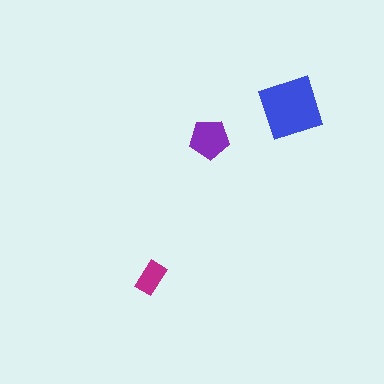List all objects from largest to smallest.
The blue diamond, the purple pentagon, the magenta rectangle.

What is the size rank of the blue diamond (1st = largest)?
1st.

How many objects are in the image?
There are 3 objects in the image.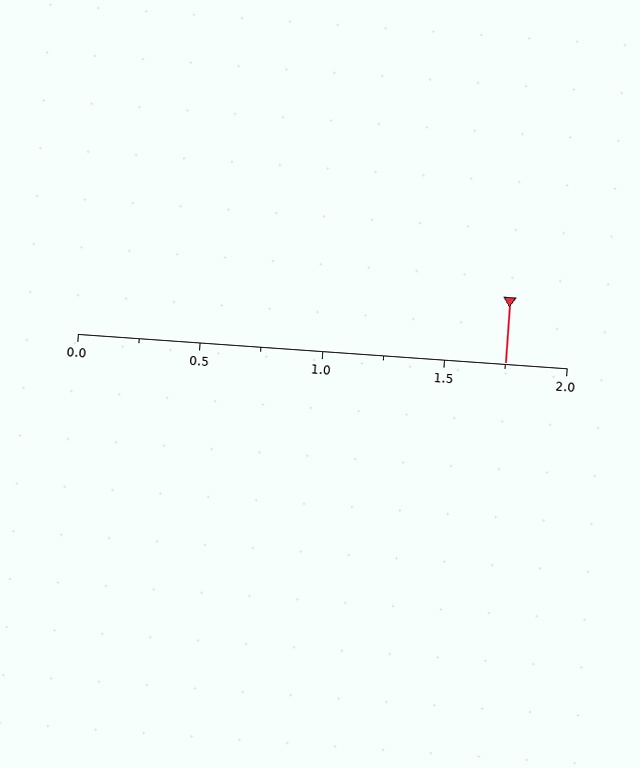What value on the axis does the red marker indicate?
The marker indicates approximately 1.75.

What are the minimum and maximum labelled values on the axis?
The axis runs from 0.0 to 2.0.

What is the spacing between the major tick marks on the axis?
The major ticks are spaced 0.5 apart.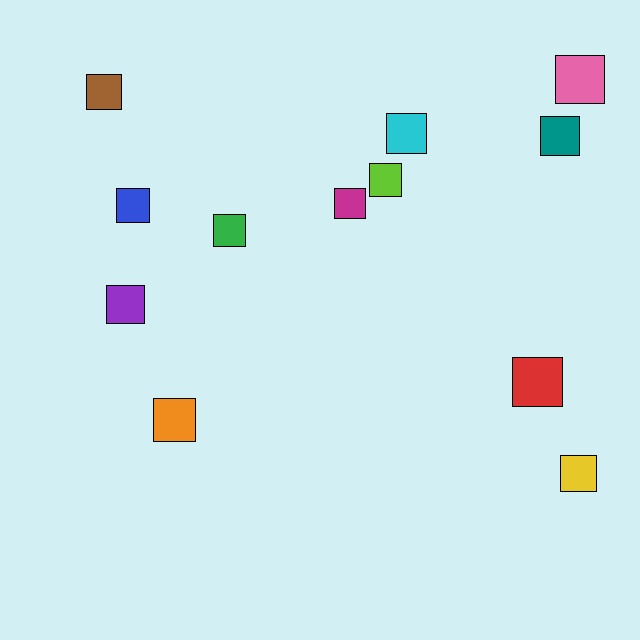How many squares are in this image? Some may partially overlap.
There are 12 squares.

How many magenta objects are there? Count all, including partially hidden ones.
There is 1 magenta object.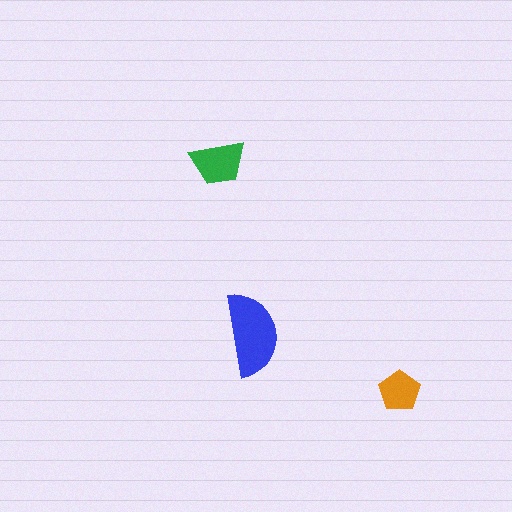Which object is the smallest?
The orange pentagon.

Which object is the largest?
The blue semicircle.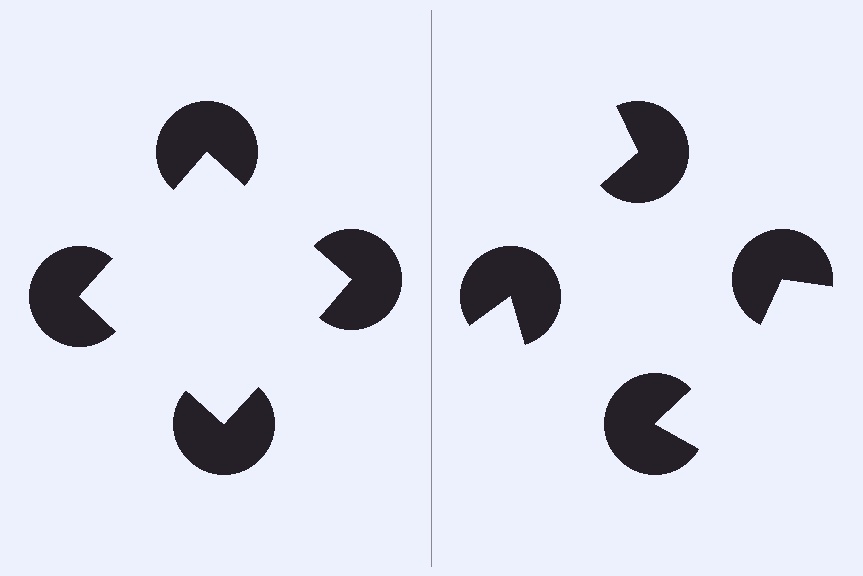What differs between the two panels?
The pac-man discs are positioned identically on both sides; only the wedge orientations differ. On the left they align to a square; on the right they are misaligned.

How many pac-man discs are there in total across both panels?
8 — 4 on each side.